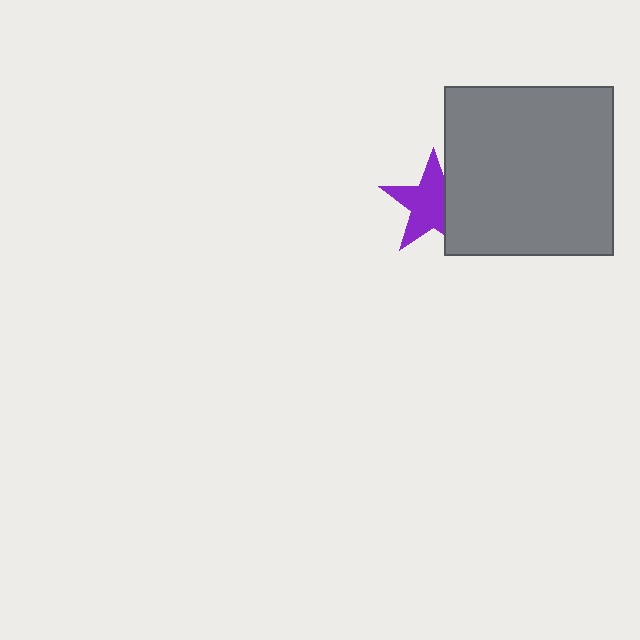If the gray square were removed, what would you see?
You would see the complete purple star.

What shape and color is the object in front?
The object in front is a gray square.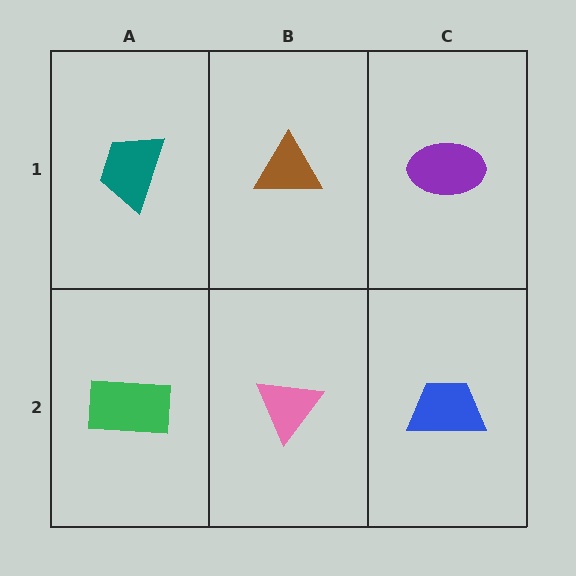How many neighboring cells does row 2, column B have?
3.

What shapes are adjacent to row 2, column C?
A purple ellipse (row 1, column C), a pink triangle (row 2, column B).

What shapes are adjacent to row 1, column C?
A blue trapezoid (row 2, column C), a brown triangle (row 1, column B).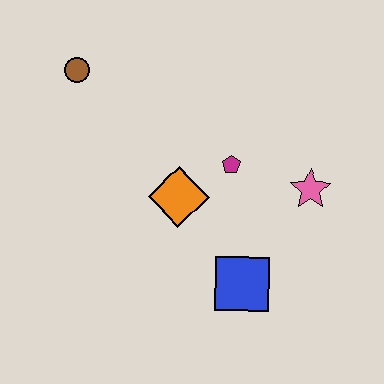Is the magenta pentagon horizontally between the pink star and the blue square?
No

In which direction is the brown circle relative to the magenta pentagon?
The brown circle is to the left of the magenta pentagon.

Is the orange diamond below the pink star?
Yes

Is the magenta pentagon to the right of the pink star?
No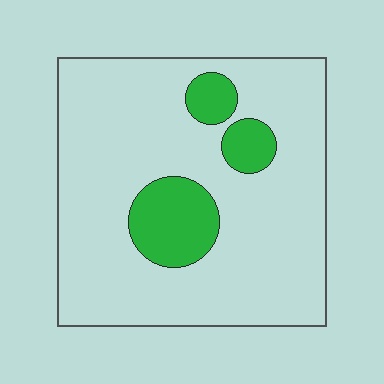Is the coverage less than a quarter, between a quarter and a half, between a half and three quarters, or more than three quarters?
Less than a quarter.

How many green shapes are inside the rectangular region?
3.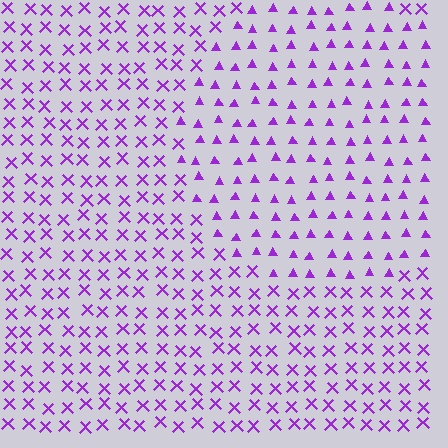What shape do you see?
I see a circle.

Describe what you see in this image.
The image is filled with small purple elements arranged in a uniform grid. A circle-shaped region contains triangles, while the surrounding area contains X marks. The boundary is defined purely by the change in element shape.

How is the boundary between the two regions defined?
The boundary is defined by a change in element shape: triangles inside vs. X marks outside. All elements share the same color and spacing.